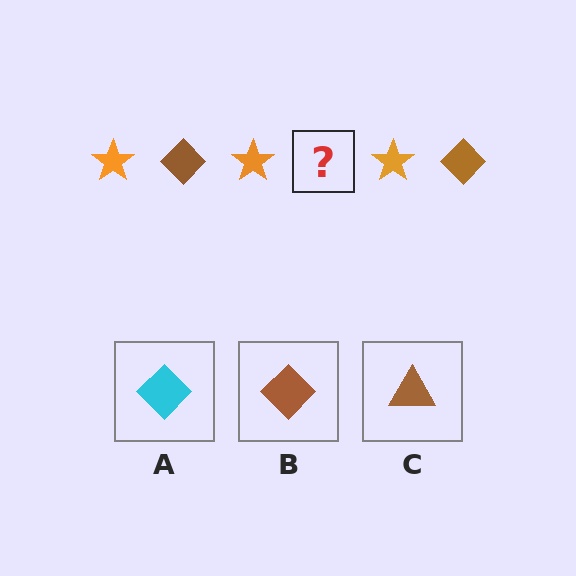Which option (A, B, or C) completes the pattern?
B.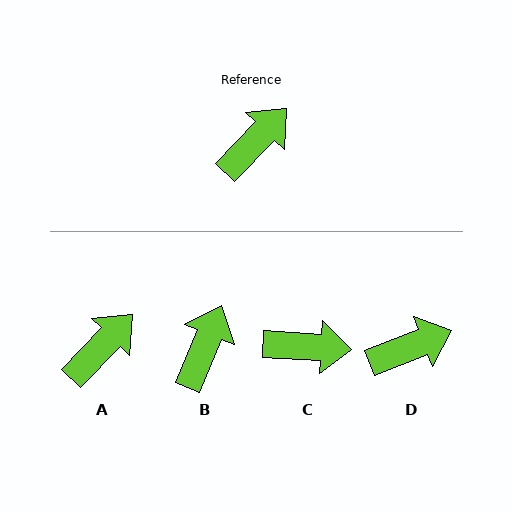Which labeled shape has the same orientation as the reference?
A.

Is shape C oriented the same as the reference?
No, it is off by about 50 degrees.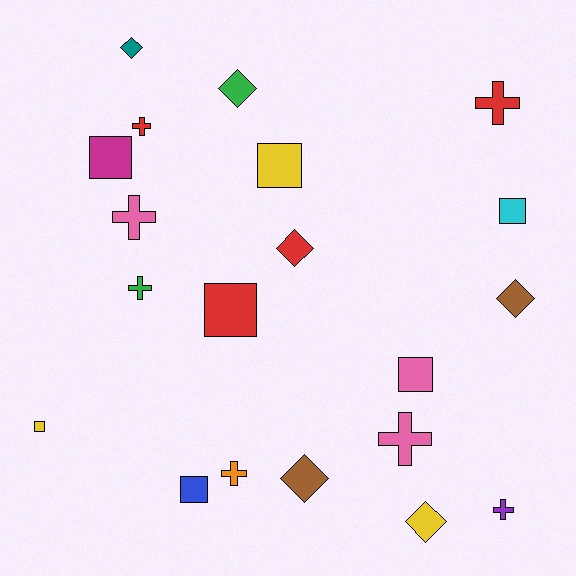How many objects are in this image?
There are 20 objects.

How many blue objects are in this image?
There is 1 blue object.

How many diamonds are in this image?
There are 6 diamonds.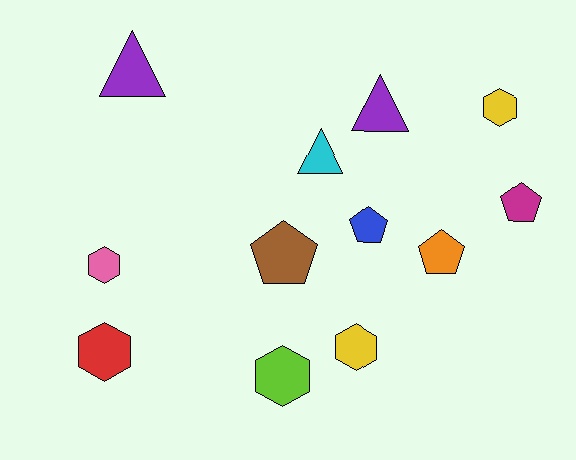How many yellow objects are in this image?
There are 2 yellow objects.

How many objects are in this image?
There are 12 objects.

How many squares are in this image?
There are no squares.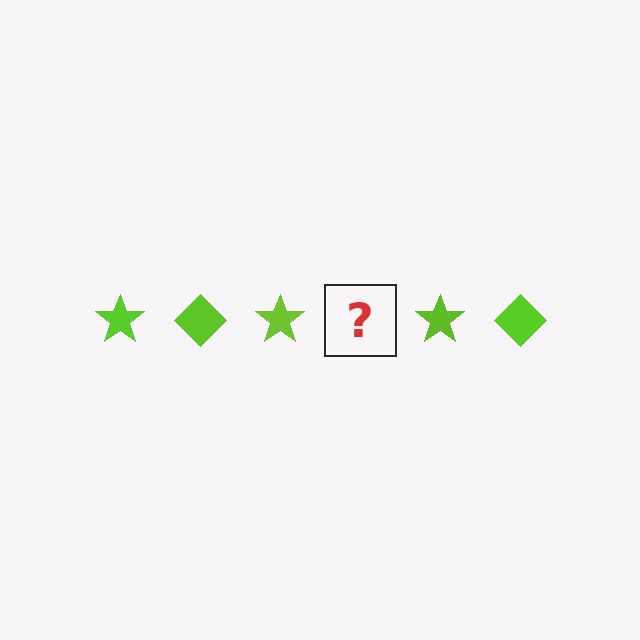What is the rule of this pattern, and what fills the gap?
The rule is that the pattern cycles through star, diamond shapes in lime. The gap should be filled with a lime diamond.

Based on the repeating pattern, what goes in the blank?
The blank should be a lime diamond.